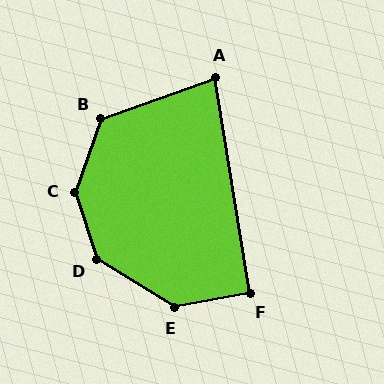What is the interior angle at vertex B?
Approximately 129 degrees (obtuse).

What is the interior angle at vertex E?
Approximately 138 degrees (obtuse).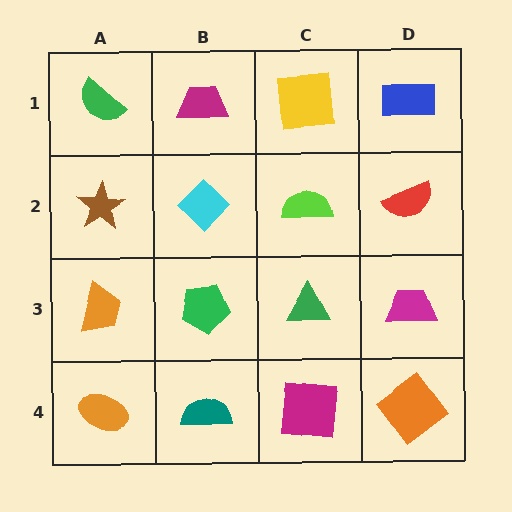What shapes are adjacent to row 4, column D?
A magenta trapezoid (row 3, column D), a magenta square (row 4, column C).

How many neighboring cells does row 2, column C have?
4.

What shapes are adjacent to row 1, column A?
A brown star (row 2, column A), a magenta trapezoid (row 1, column B).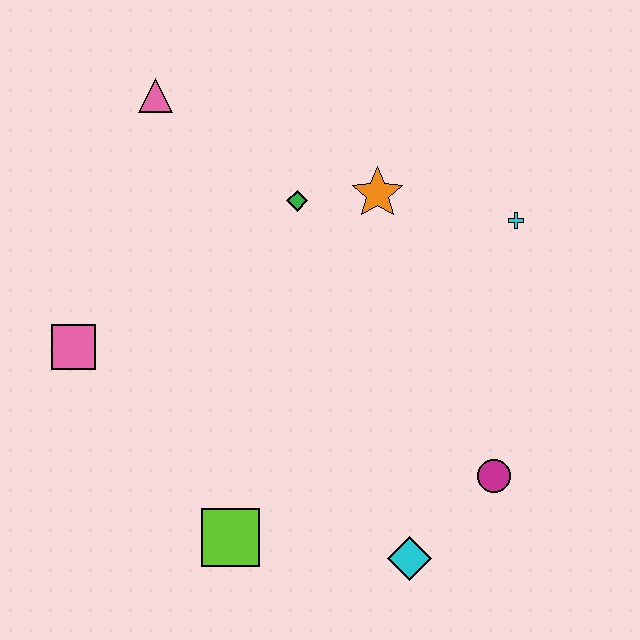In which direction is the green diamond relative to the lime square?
The green diamond is above the lime square.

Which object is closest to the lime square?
The cyan diamond is closest to the lime square.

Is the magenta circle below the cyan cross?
Yes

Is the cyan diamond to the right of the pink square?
Yes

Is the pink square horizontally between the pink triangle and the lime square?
No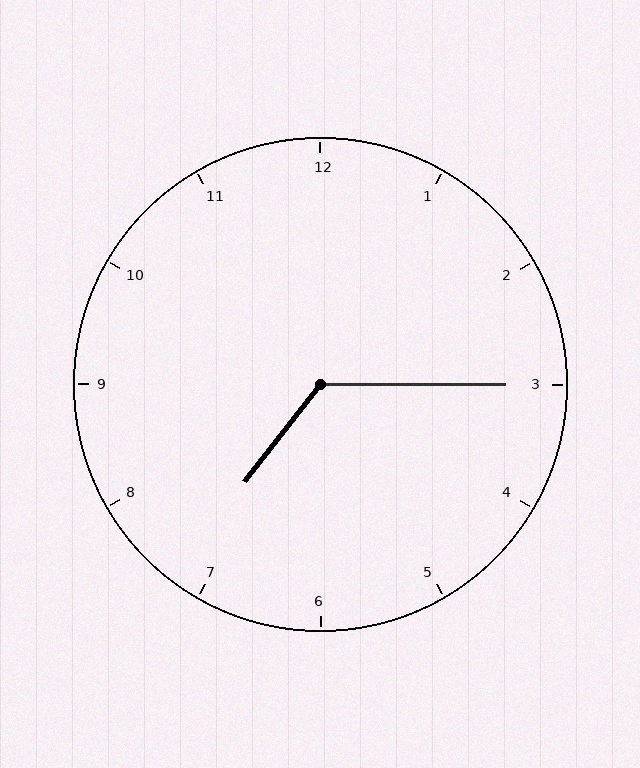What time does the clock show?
7:15.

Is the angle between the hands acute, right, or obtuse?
It is obtuse.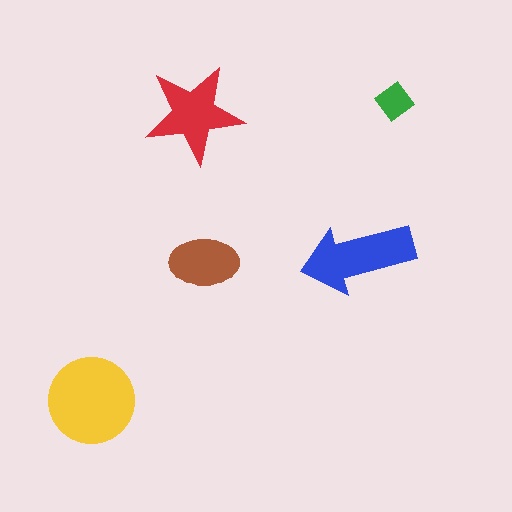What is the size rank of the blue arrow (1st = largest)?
2nd.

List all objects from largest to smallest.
The yellow circle, the blue arrow, the red star, the brown ellipse, the green diamond.